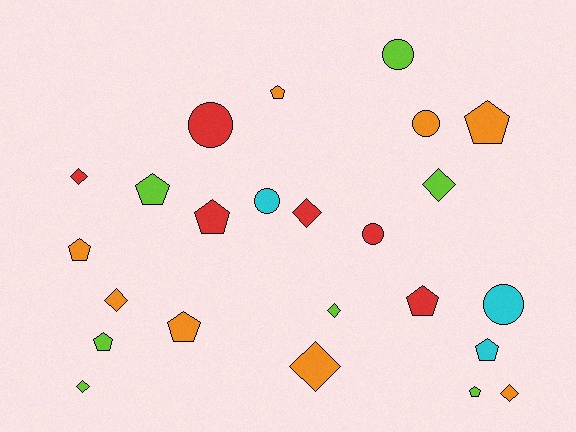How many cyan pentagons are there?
There is 1 cyan pentagon.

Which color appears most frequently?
Orange, with 8 objects.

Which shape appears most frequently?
Pentagon, with 10 objects.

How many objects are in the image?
There are 24 objects.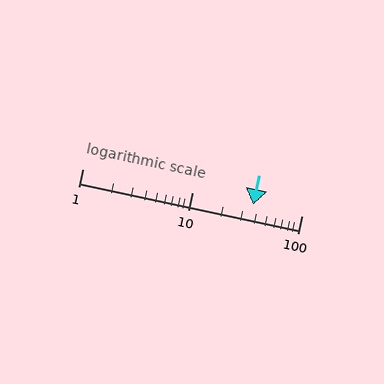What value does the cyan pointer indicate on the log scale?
The pointer indicates approximately 36.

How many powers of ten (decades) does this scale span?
The scale spans 2 decades, from 1 to 100.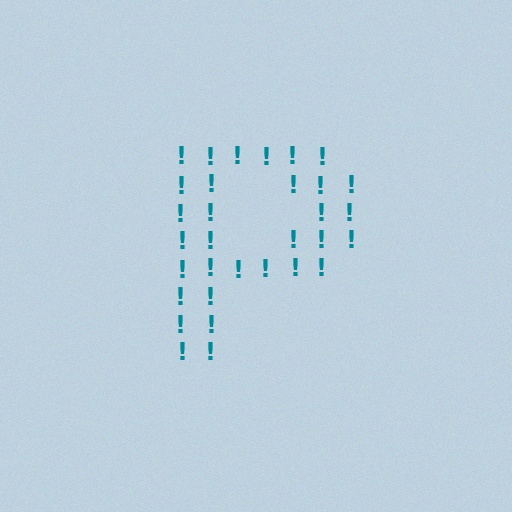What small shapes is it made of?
It is made of small exclamation marks.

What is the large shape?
The large shape is the letter P.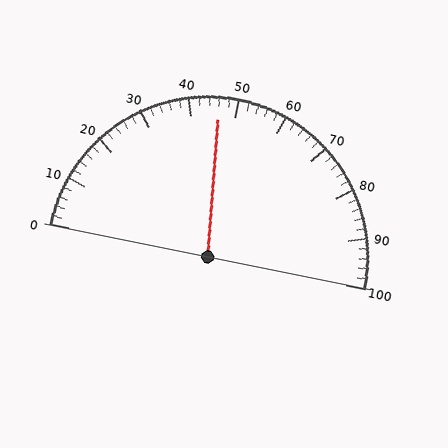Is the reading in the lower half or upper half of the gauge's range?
The reading is in the lower half of the range (0 to 100).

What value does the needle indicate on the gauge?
The needle indicates approximately 46.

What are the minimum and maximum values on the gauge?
The gauge ranges from 0 to 100.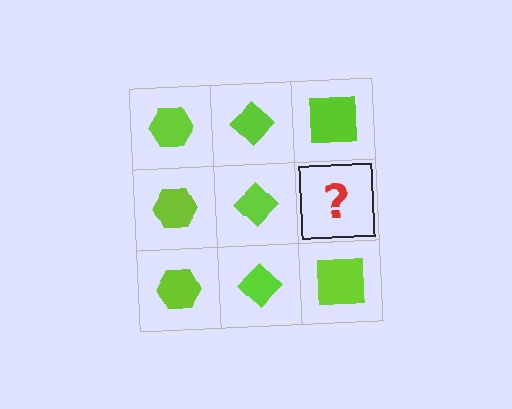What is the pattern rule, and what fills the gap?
The rule is that each column has a consistent shape. The gap should be filled with a lime square.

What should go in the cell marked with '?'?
The missing cell should contain a lime square.